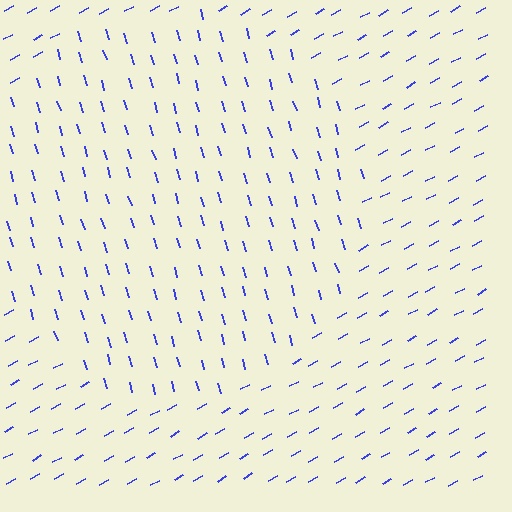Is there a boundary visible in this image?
Yes, there is a texture boundary formed by a change in line orientation.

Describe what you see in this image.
The image is filled with small blue line segments. A circle region in the image has lines oriented differently from the surrounding lines, creating a visible texture boundary.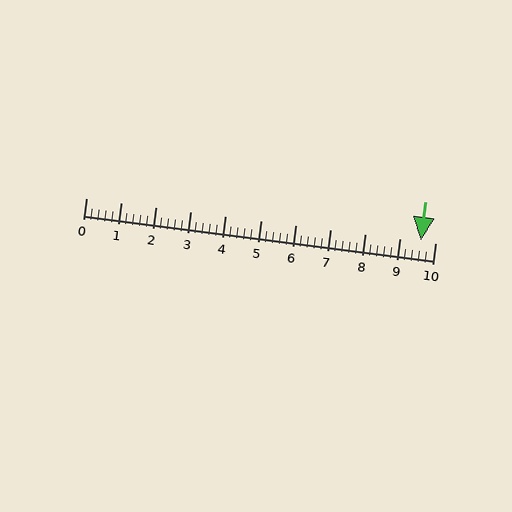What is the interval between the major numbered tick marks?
The major tick marks are spaced 1 units apart.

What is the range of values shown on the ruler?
The ruler shows values from 0 to 10.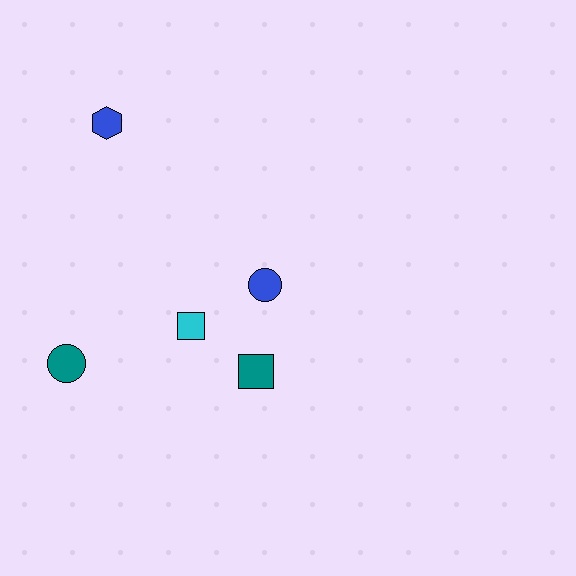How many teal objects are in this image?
There are 2 teal objects.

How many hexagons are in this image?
There is 1 hexagon.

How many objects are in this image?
There are 5 objects.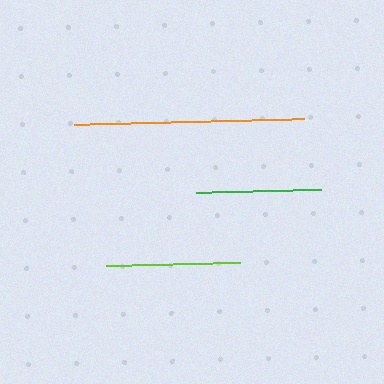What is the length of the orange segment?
The orange segment is approximately 230 pixels long.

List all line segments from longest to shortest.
From longest to shortest: orange, lime, green.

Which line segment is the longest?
The orange line is the longest at approximately 230 pixels.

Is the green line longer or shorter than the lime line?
The lime line is longer than the green line.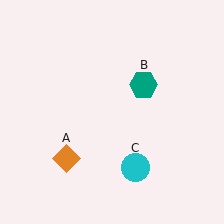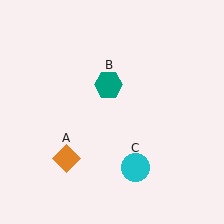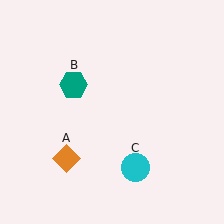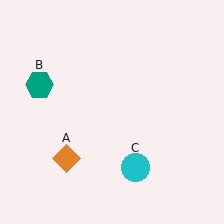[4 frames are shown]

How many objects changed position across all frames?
1 object changed position: teal hexagon (object B).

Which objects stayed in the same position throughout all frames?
Orange diamond (object A) and cyan circle (object C) remained stationary.